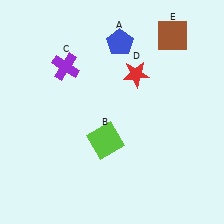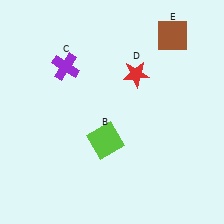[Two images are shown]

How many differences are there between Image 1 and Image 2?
There is 1 difference between the two images.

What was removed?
The blue pentagon (A) was removed in Image 2.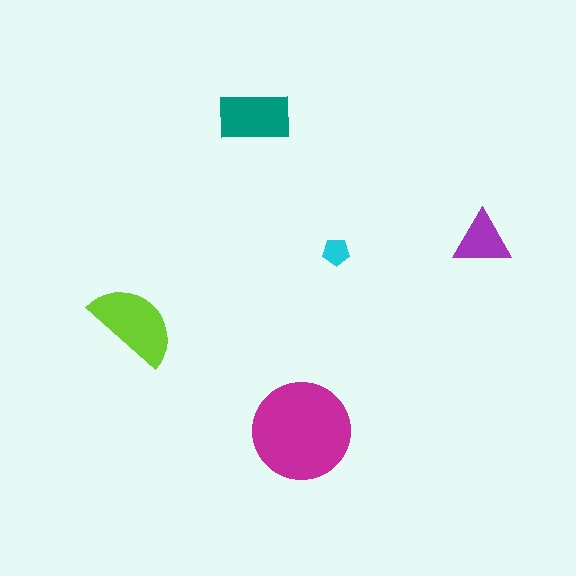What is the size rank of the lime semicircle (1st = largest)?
2nd.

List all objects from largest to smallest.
The magenta circle, the lime semicircle, the teal rectangle, the purple triangle, the cyan pentagon.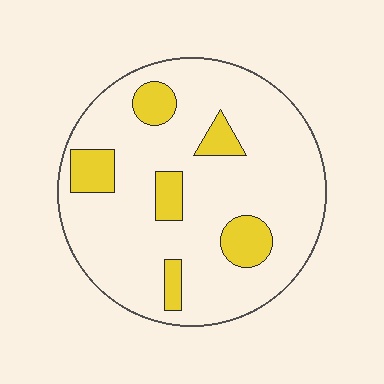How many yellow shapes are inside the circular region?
6.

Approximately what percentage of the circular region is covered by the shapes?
Approximately 15%.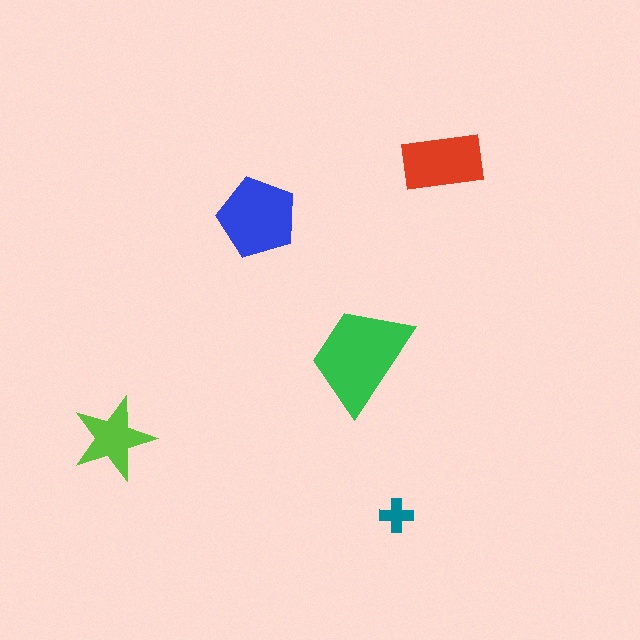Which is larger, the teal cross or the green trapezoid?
The green trapezoid.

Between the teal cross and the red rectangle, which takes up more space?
The red rectangle.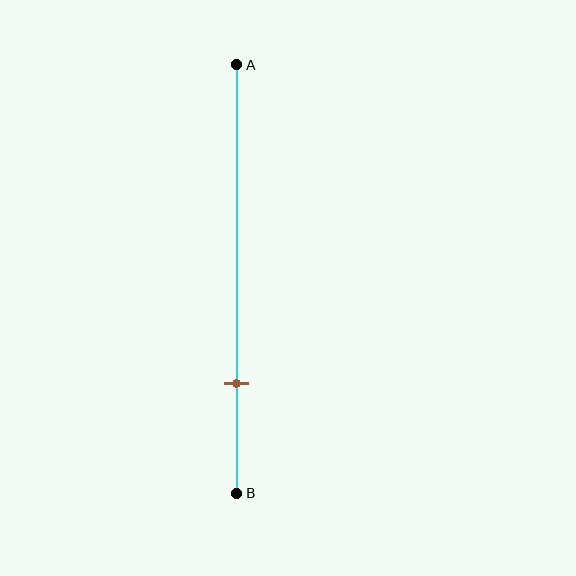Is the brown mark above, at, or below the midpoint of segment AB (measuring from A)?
The brown mark is below the midpoint of segment AB.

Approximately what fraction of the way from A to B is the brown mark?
The brown mark is approximately 75% of the way from A to B.